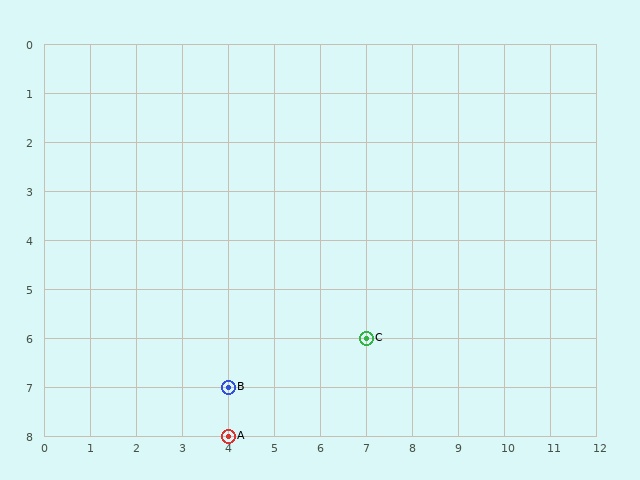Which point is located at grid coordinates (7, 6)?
Point C is at (7, 6).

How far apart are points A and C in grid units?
Points A and C are 3 columns and 2 rows apart (about 3.6 grid units diagonally).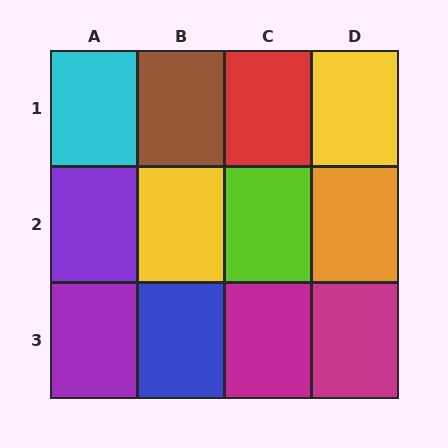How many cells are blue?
1 cell is blue.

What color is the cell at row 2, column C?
Lime.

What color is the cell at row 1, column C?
Red.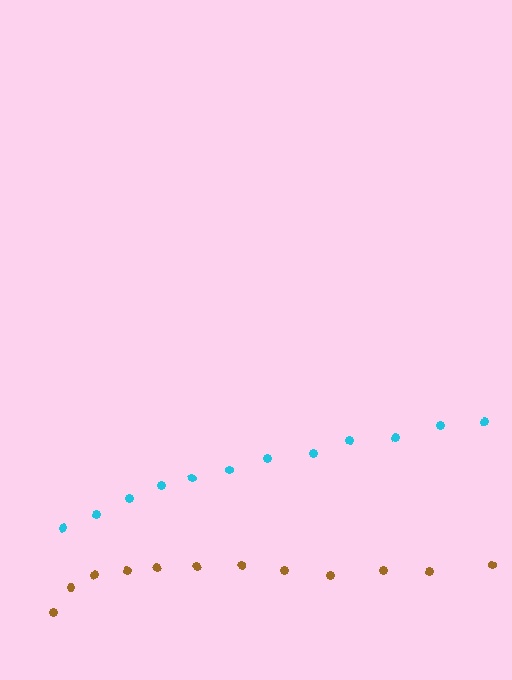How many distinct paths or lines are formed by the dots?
There are 2 distinct paths.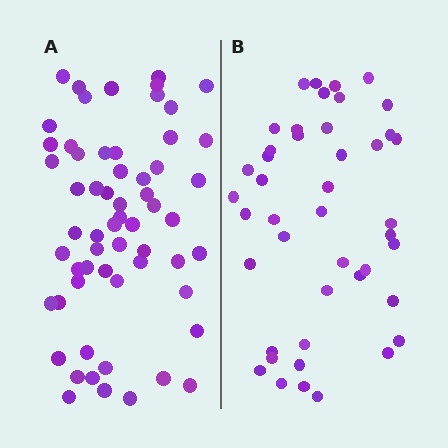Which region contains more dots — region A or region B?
Region A (the left region) has more dots.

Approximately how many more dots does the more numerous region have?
Region A has approximately 15 more dots than region B.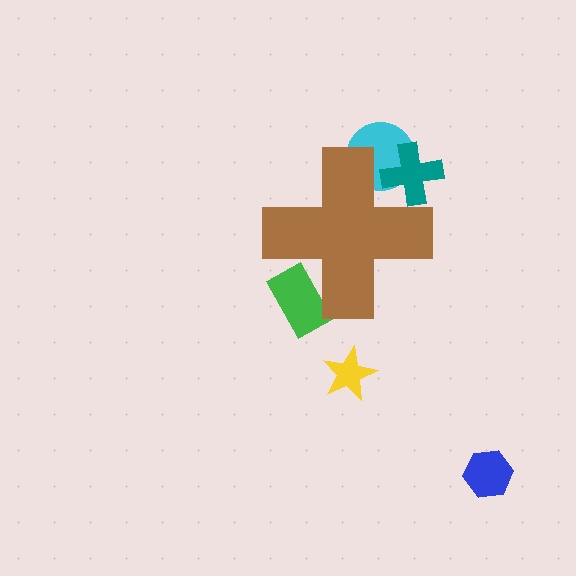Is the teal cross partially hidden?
Yes, the teal cross is partially hidden behind the brown cross.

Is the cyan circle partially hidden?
Yes, the cyan circle is partially hidden behind the brown cross.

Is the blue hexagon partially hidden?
No, the blue hexagon is fully visible.